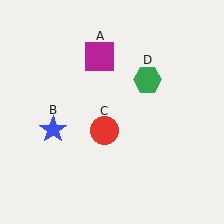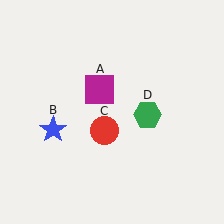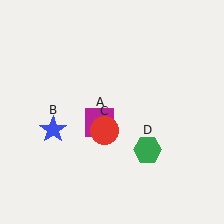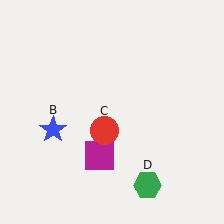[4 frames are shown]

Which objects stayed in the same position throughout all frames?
Blue star (object B) and red circle (object C) remained stationary.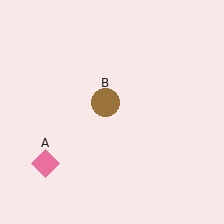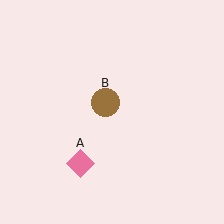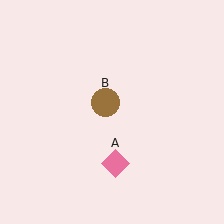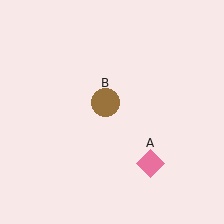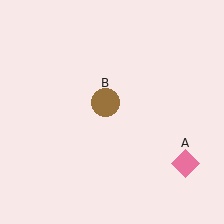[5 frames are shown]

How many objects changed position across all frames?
1 object changed position: pink diamond (object A).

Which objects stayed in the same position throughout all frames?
Brown circle (object B) remained stationary.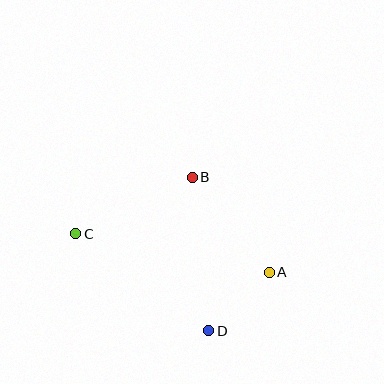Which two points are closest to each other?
Points A and D are closest to each other.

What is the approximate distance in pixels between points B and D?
The distance between B and D is approximately 155 pixels.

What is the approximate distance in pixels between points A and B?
The distance between A and B is approximately 123 pixels.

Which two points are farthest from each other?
Points A and C are farthest from each other.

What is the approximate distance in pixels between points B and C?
The distance between B and C is approximately 130 pixels.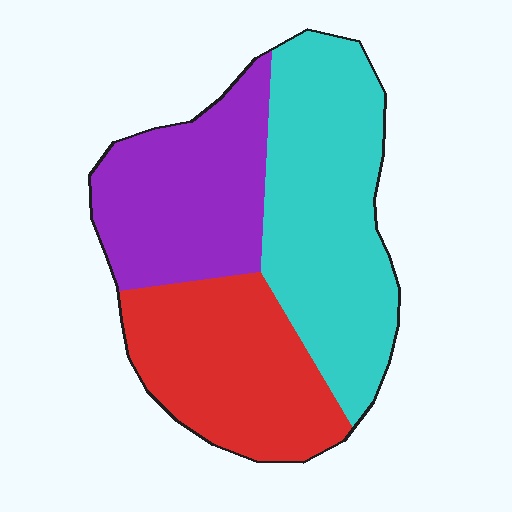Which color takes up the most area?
Cyan, at roughly 40%.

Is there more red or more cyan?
Cyan.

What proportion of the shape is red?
Red takes up about one third (1/3) of the shape.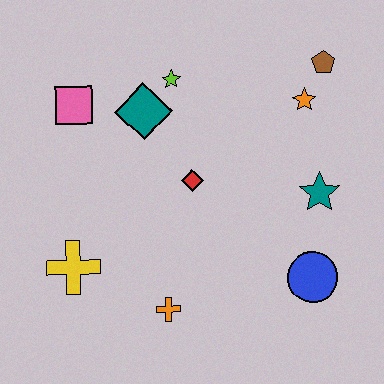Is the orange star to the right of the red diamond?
Yes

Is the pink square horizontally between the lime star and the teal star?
No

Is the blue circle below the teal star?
Yes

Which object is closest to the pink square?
The teal diamond is closest to the pink square.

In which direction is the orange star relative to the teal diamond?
The orange star is to the right of the teal diamond.